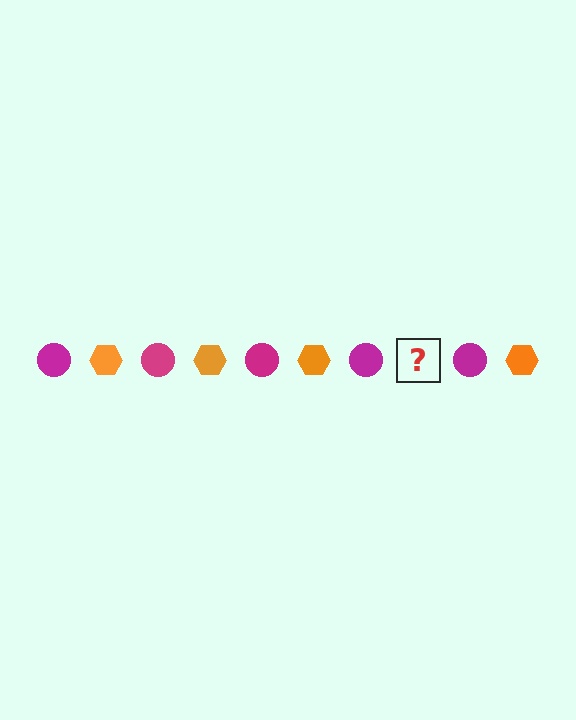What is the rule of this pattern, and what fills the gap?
The rule is that the pattern alternates between magenta circle and orange hexagon. The gap should be filled with an orange hexagon.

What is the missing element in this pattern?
The missing element is an orange hexagon.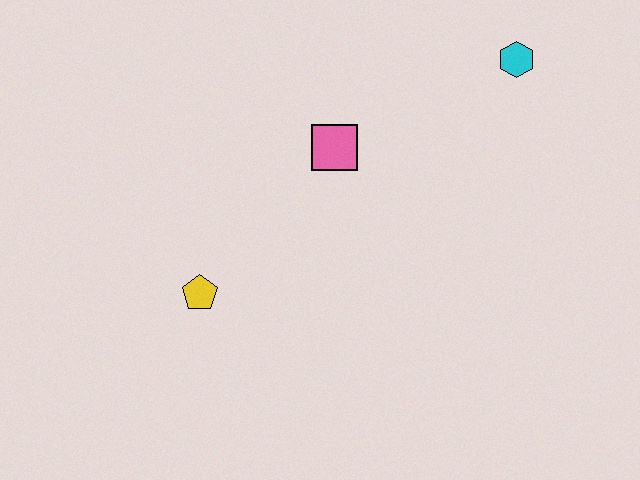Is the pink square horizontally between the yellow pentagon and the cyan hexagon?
Yes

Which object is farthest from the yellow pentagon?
The cyan hexagon is farthest from the yellow pentagon.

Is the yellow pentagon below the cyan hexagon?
Yes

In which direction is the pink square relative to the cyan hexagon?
The pink square is to the left of the cyan hexagon.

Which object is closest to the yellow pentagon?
The pink square is closest to the yellow pentagon.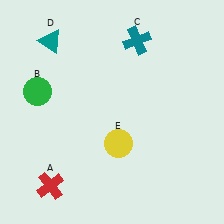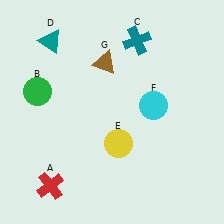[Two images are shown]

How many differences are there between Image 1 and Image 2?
There are 2 differences between the two images.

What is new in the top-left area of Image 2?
A brown triangle (G) was added in the top-left area of Image 2.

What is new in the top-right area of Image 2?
A cyan circle (F) was added in the top-right area of Image 2.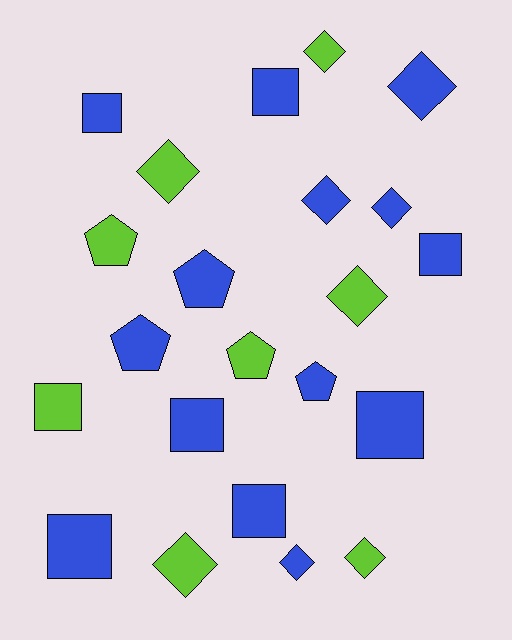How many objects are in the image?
There are 22 objects.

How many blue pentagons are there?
There are 3 blue pentagons.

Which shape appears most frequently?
Diamond, with 9 objects.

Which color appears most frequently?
Blue, with 14 objects.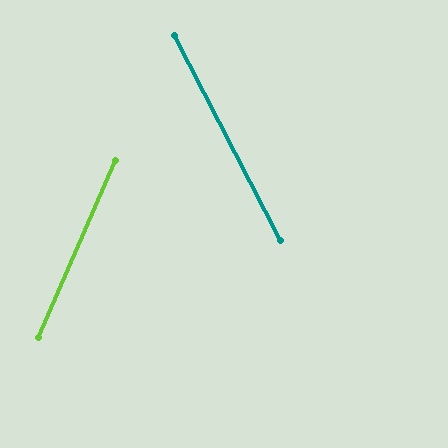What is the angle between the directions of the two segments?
Approximately 51 degrees.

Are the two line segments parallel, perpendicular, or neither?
Neither parallel nor perpendicular — they differ by about 51°.